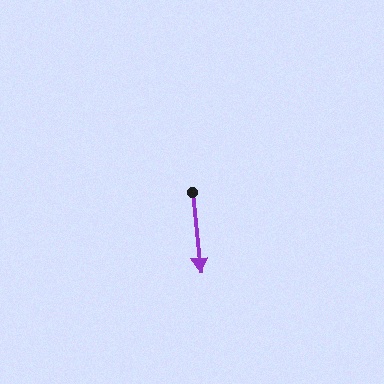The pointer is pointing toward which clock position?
Roughly 6 o'clock.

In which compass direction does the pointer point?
South.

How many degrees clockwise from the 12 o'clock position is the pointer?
Approximately 174 degrees.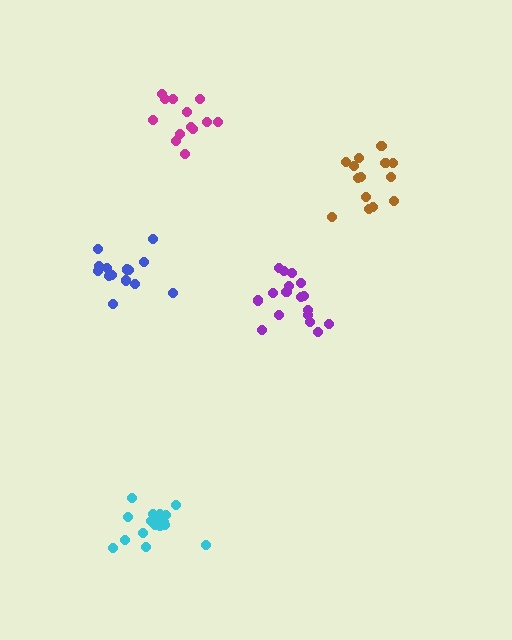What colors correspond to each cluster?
The clusters are colored: cyan, brown, magenta, purple, blue.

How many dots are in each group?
Group 1: 17 dots, Group 2: 14 dots, Group 3: 13 dots, Group 4: 17 dots, Group 5: 15 dots (76 total).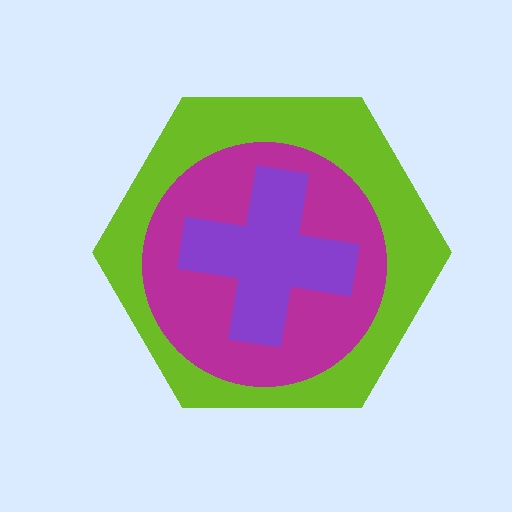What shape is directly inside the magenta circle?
The purple cross.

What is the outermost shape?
The lime hexagon.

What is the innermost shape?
The purple cross.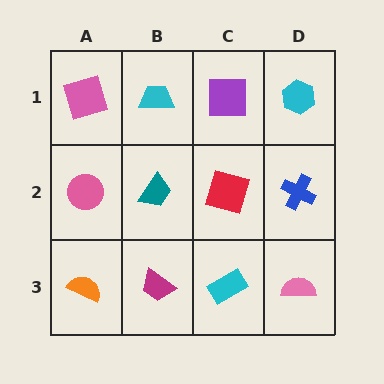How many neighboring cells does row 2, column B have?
4.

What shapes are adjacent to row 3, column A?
A pink circle (row 2, column A), a magenta trapezoid (row 3, column B).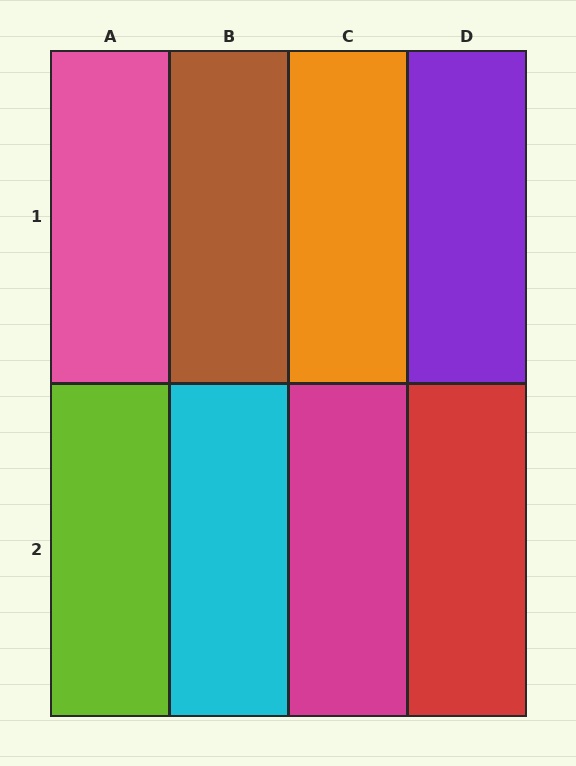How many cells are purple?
1 cell is purple.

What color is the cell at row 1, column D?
Purple.